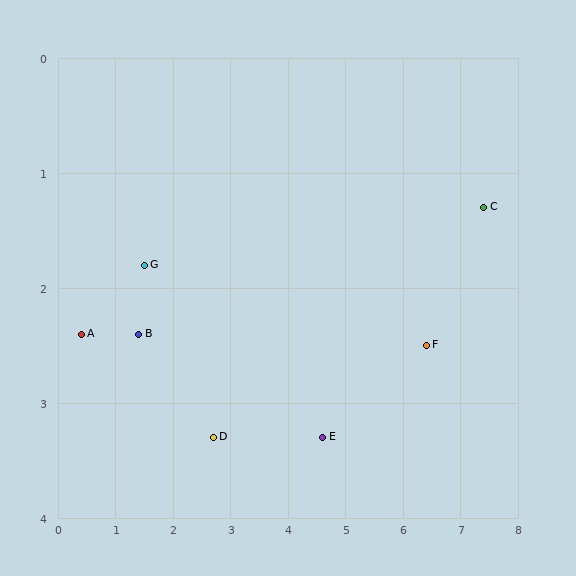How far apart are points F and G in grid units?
Points F and G are about 4.9 grid units apart.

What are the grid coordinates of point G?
Point G is at approximately (1.5, 1.8).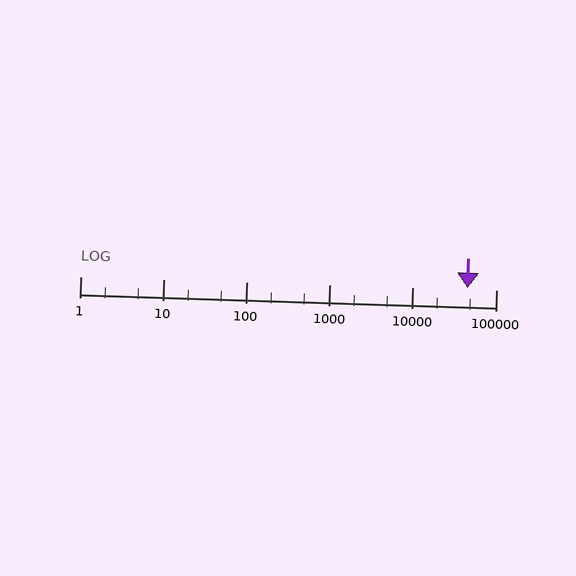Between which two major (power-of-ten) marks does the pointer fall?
The pointer is between 10000 and 100000.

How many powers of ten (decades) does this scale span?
The scale spans 5 decades, from 1 to 100000.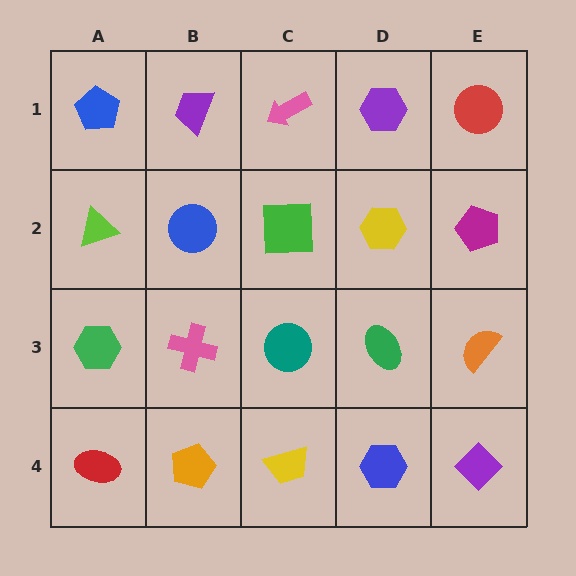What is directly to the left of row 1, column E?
A purple hexagon.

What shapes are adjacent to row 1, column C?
A green square (row 2, column C), a purple trapezoid (row 1, column B), a purple hexagon (row 1, column D).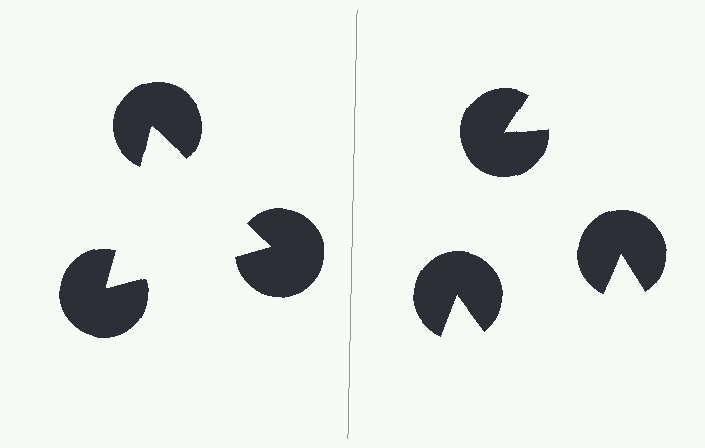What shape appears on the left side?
An illusory triangle.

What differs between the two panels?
The pac-man discs are positioned identically on both sides; only the wedge orientations differ. On the left they align to a triangle; on the right they are misaligned.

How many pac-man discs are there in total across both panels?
6 — 3 on each side.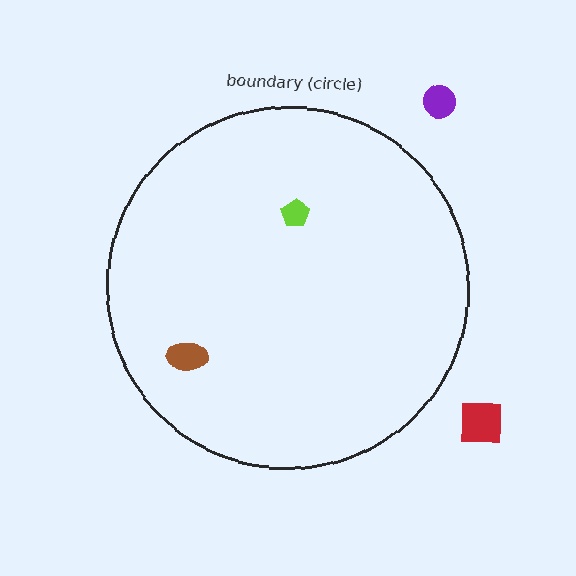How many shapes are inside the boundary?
2 inside, 2 outside.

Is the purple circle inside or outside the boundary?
Outside.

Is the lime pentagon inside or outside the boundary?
Inside.